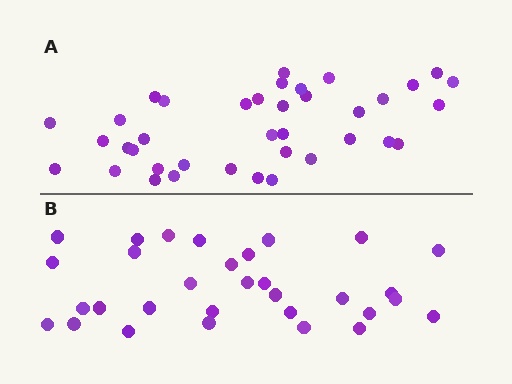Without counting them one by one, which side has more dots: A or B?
Region A (the top region) has more dots.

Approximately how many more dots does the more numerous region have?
Region A has roughly 8 or so more dots than region B.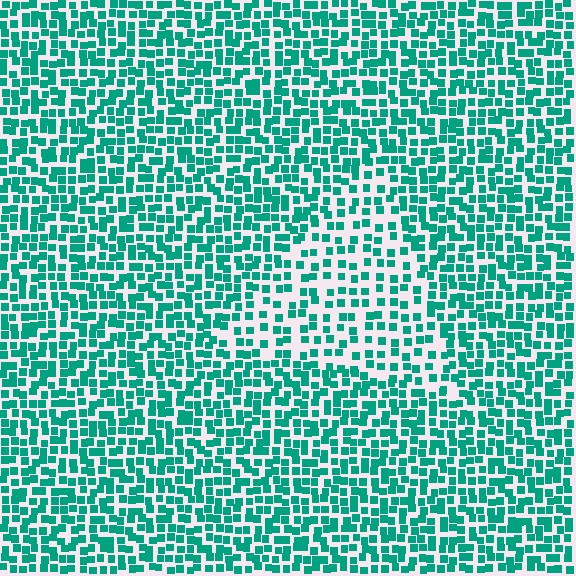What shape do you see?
I see a triangle.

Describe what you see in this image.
The image contains small teal elements arranged at two different densities. A triangle-shaped region is visible where the elements are less densely packed than the surrounding area.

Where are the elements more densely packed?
The elements are more densely packed outside the triangle boundary.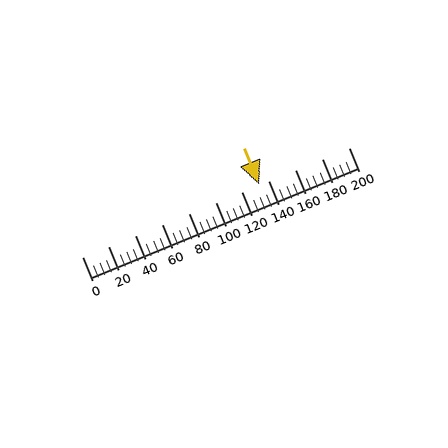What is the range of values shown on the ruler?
The ruler shows values from 0 to 200.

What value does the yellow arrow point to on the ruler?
The yellow arrow points to approximately 133.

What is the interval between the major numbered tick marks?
The major tick marks are spaced 20 units apart.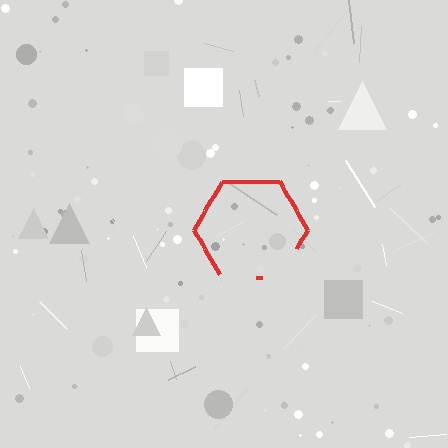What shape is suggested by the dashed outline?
The dashed outline suggests a hexagon.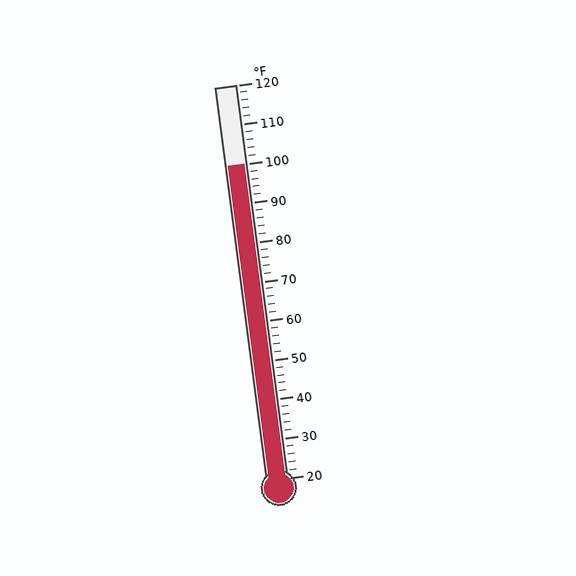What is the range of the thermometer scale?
The thermometer scale ranges from 20°F to 120°F.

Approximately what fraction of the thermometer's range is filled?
The thermometer is filled to approximately 80% of its range.